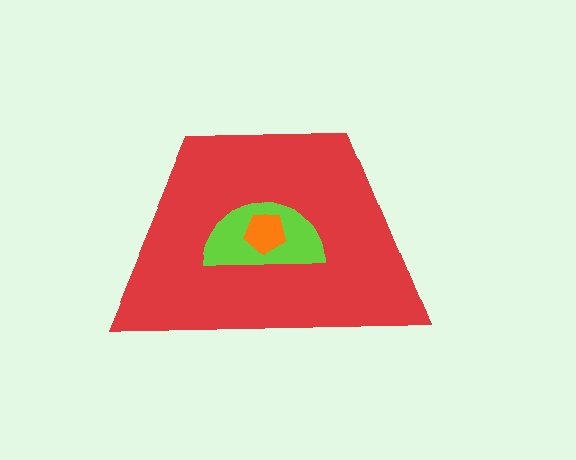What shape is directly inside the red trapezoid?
The lime semicircle.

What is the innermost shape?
The orange pentagon.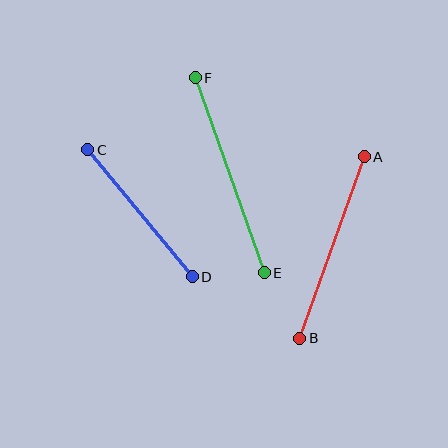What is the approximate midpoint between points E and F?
The midpoint is at approximately (230, 175) pixels.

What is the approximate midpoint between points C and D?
The midpoint is at approximately (140, 213) pixels.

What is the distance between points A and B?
The distance is approximately 193 pixels.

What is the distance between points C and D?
The distance is approximately 164 pixels.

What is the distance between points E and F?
The distance is approximately 207 pixels.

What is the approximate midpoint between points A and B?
The midpoint is at approximately (332, 247) pixels.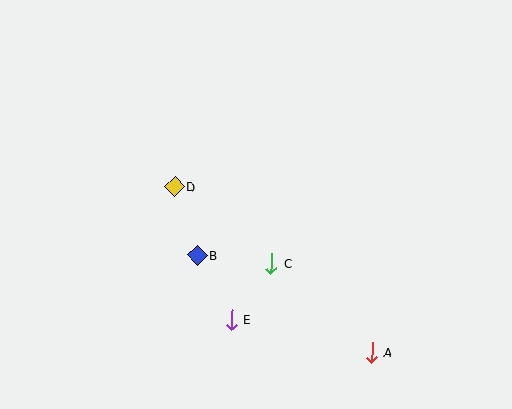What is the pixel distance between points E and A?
The distance between E and A is 144 pixels.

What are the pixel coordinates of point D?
Point D is at (175, 187).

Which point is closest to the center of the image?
Point C at (271, 264) is closest to the center.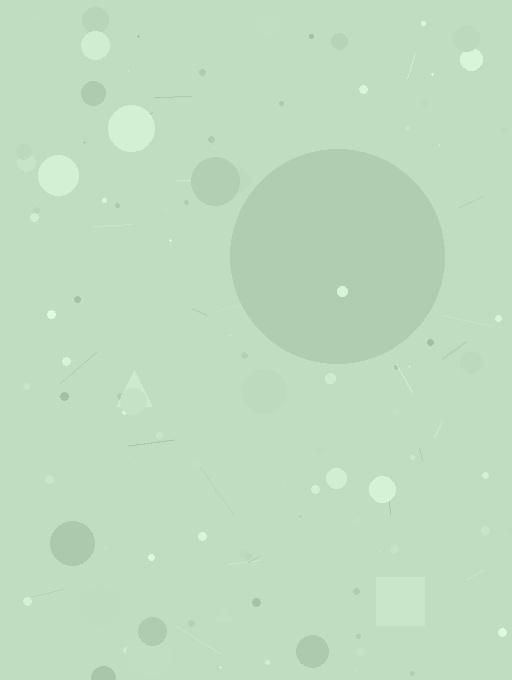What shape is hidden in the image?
A circle is hidden in the image.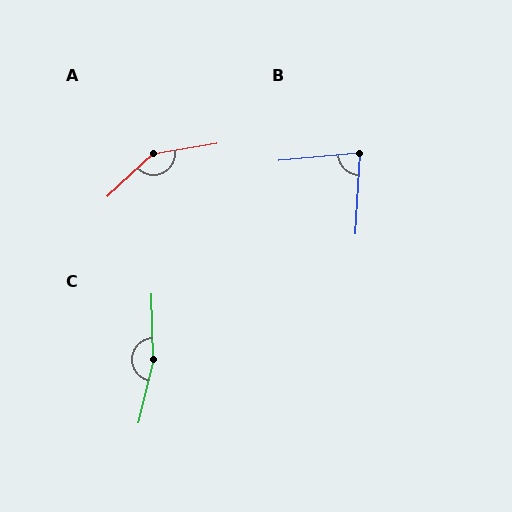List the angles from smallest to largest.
B (82°), A (146°), C (165°).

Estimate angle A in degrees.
Approximately 146 degrees.